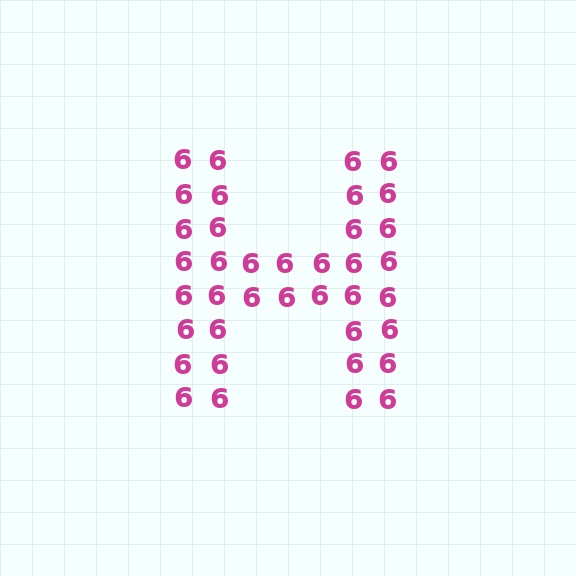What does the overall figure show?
The overall figure shows the letter H.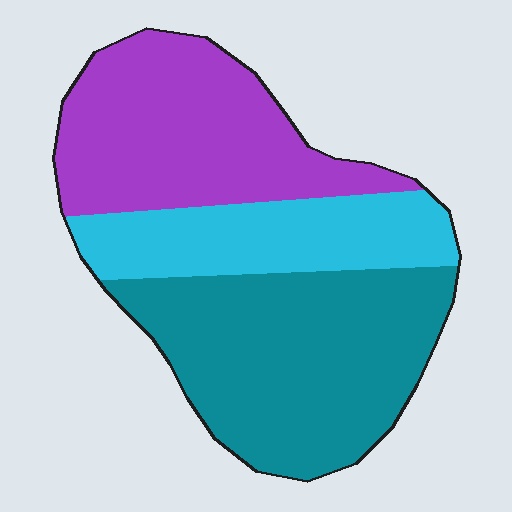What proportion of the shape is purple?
Purple covers about 35% of the shape.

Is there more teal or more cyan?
Teal.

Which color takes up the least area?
Cyan, at roughly 25%.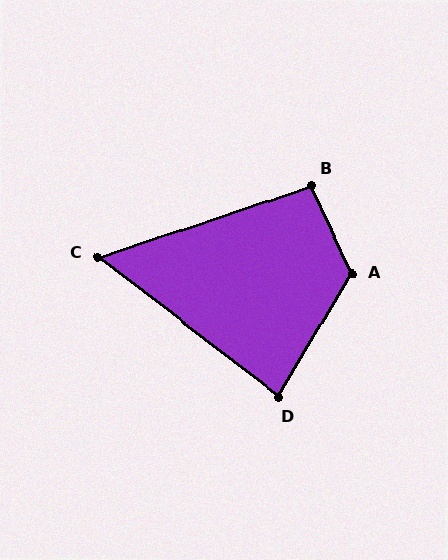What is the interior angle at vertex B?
Approximately 97 degrees (obtuse).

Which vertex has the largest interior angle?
A, at approximately 124 degrees.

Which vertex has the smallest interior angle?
C, at approximately 56 degrees.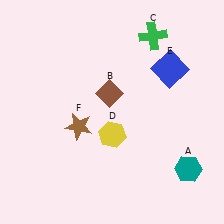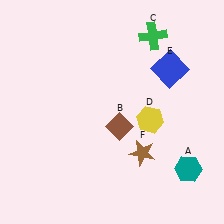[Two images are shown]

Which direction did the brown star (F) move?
The brown star (F) moved right.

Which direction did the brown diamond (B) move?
The brown diamond (B) moved down.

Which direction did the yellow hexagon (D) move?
The yellow hexagon (D) moved right.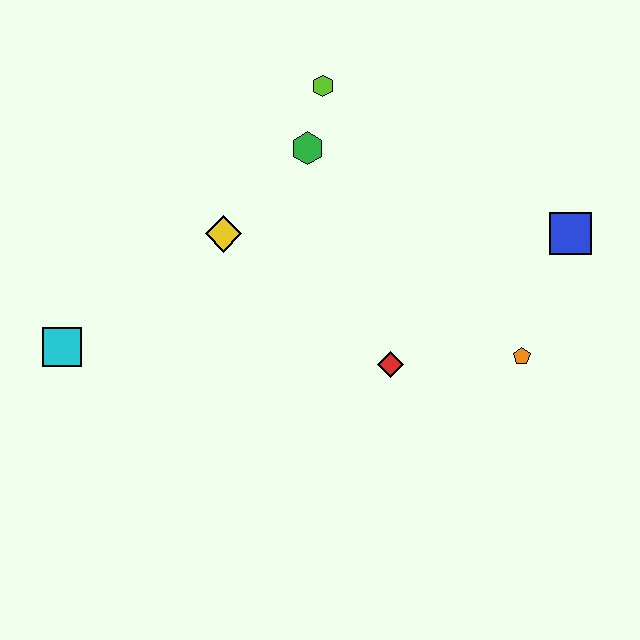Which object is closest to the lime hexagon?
The green hexagon is closest to the lime hexagon.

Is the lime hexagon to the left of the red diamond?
Yes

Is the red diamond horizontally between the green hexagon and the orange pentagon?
Yes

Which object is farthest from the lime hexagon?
The cyan square is farthest from the lime hexagon.